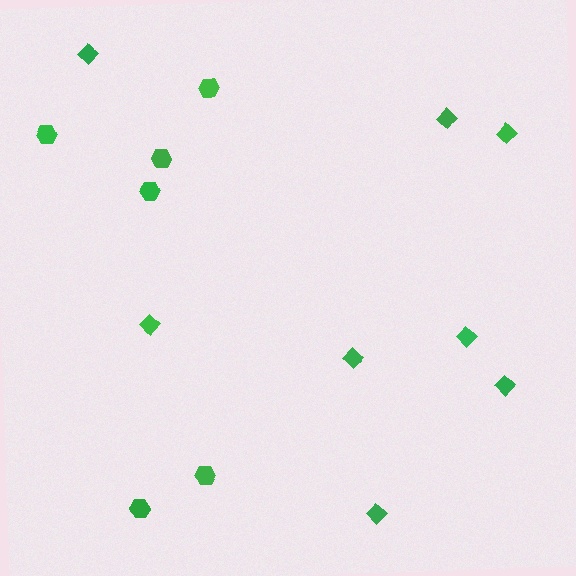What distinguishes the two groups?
There are 2 groups: one group of diamonds (8) and one group of hexagons (6).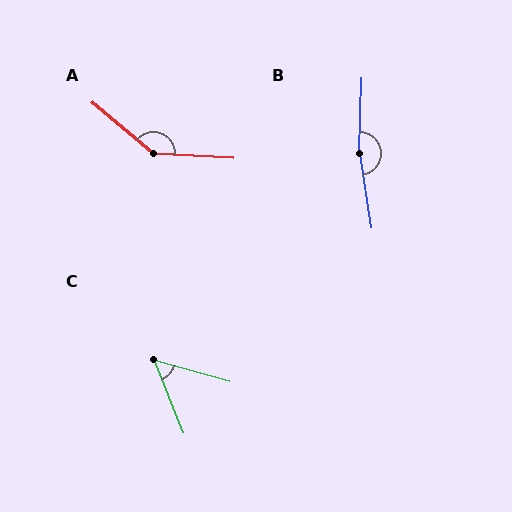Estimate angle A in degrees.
Approximately 144 degrees.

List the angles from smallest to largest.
C (53°), A (144°), B (169°).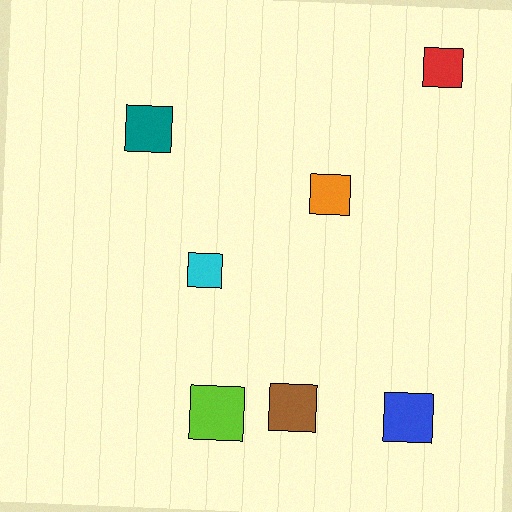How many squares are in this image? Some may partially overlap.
There are 7 squares.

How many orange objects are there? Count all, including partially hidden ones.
There is 1 orange object.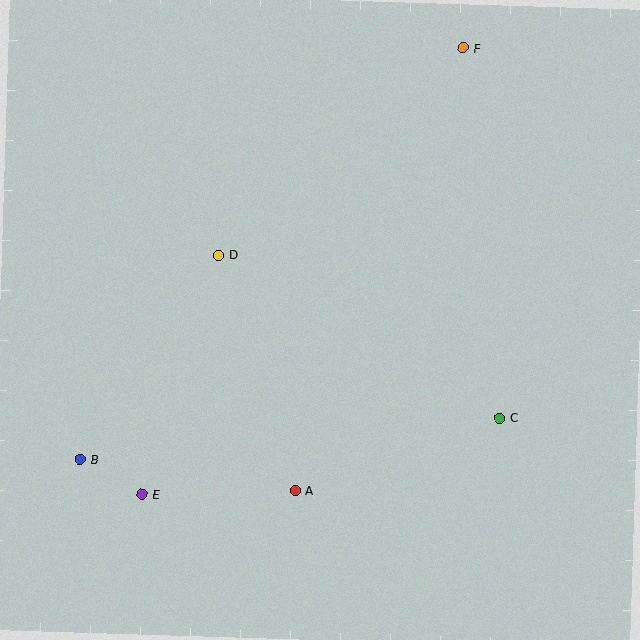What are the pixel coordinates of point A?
Point A is at (295, 490).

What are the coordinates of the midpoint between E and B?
The midpoint between E and B is at (111, 477).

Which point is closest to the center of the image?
Point D at (219, 255) is closest to the center.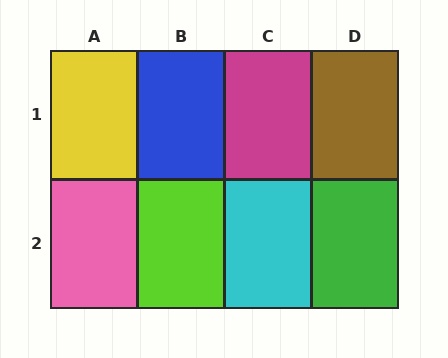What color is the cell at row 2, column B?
Lime.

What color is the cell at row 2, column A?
Pink.